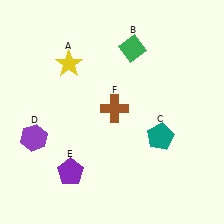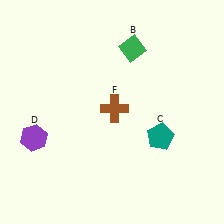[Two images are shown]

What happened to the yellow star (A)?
The yellow star (A) was removed in Image 2. It was in the top-left area of Image 1.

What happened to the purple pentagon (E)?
The purple pentagon (E) was removed in Image 2. It was in the bottom-left area of Image 1.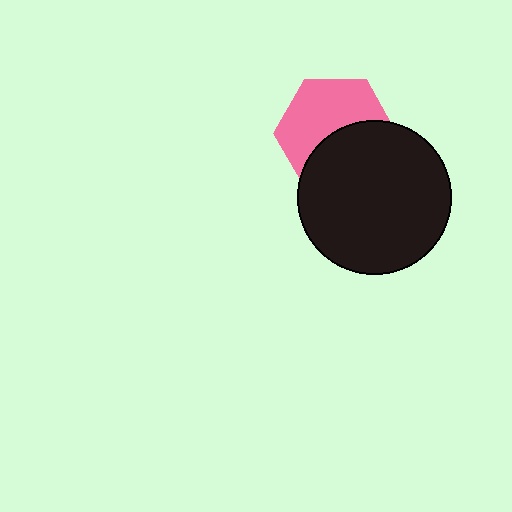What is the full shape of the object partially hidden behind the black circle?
The partially hidden object is a pink hexagon.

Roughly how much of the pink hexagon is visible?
About half of it is visible (roughly 55%).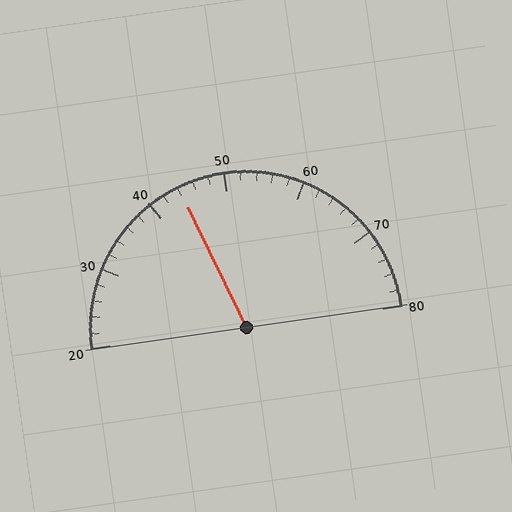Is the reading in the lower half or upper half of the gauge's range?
The reading is in the lower half of the range (20 to 80).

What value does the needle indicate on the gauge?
The needle indicates approximately 44.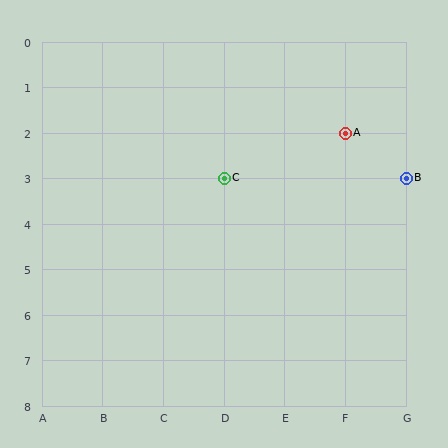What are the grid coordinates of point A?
Point A is at grid coordinates (F, 2).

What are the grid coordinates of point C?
Point C is at grid coordinates (D, 3).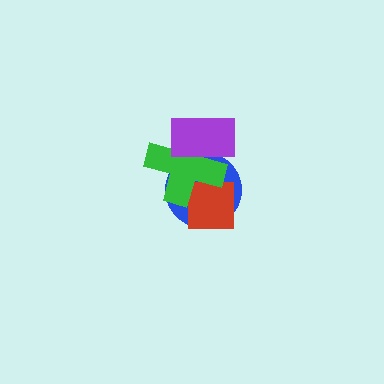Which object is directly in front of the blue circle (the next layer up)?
The red square is directly in front of the blue circle.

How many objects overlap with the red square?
2 objects overlap with the red square.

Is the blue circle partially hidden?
Yes, it is partially covered by another shape.